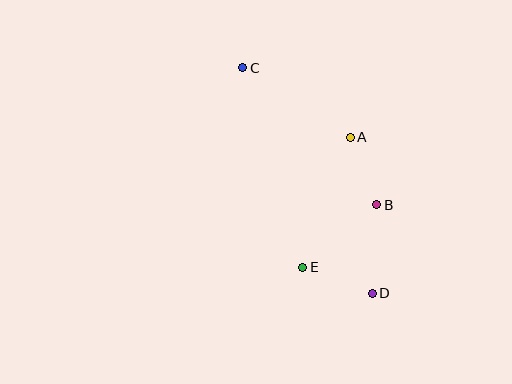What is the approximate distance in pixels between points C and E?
The distance between C and E is approximately 208 pixels.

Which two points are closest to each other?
Points A and B are closest to each other.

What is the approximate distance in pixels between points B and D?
The distance between B and D is approximately 89 pixels.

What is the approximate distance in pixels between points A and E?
The distance between A and E is approximately 138 pixels.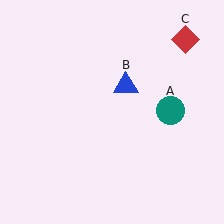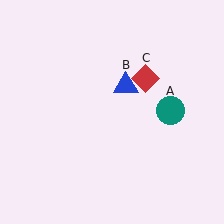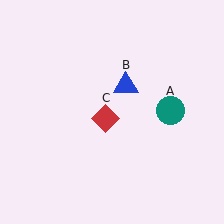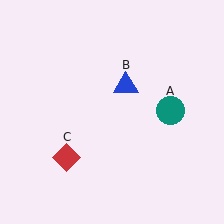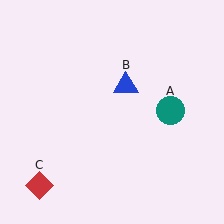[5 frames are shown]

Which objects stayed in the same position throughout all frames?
Teal circle (object A) and blue triangle (object B) remained stationary.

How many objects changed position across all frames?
1 object changed position: red diamond (object C).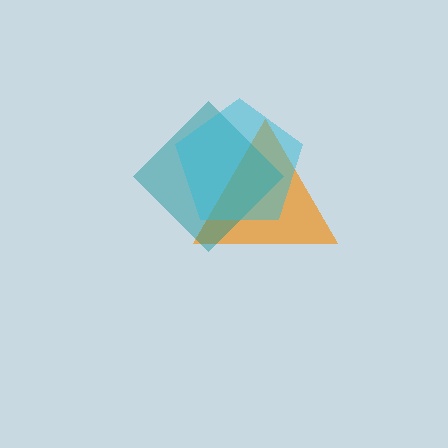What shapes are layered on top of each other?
The layered shapes are: an orange triangle, a teal diamond, a cyan pentagon.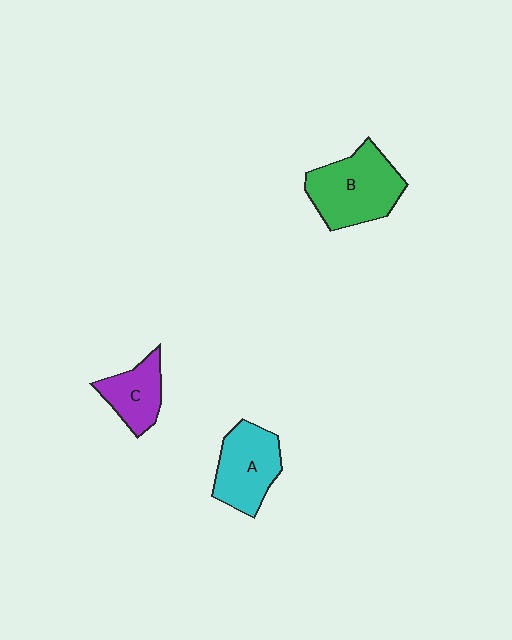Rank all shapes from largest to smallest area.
From largest to smallest: B (green), A (cyan), C (purple).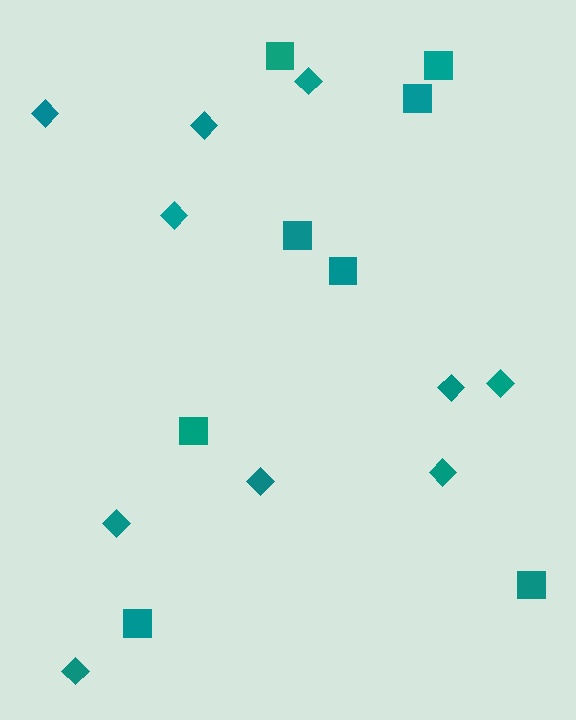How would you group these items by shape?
There are 2 groups: one group of squares (8) and one group of diamonds (10).